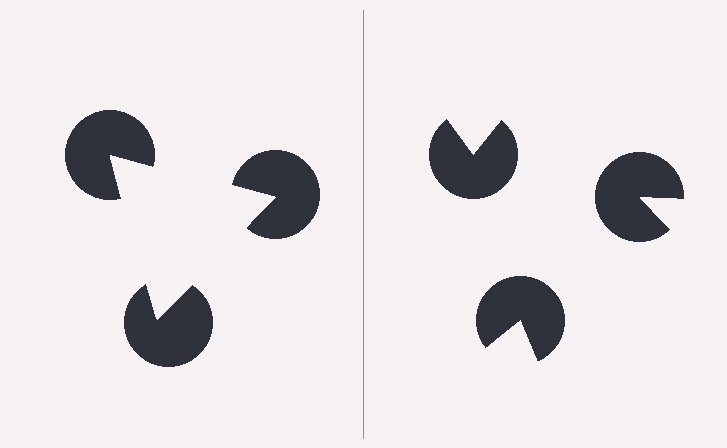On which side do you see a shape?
An illusory triangle appears on the left side. On the right side the wedge cuts are rotated, so no coherent shape forms.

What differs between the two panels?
The pac-man discs are positioned identically on both sides; only the wedge orientations differ. On the left they align to a triangle; on the right they are misaligned.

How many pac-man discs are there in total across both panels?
6 — 3 on each side.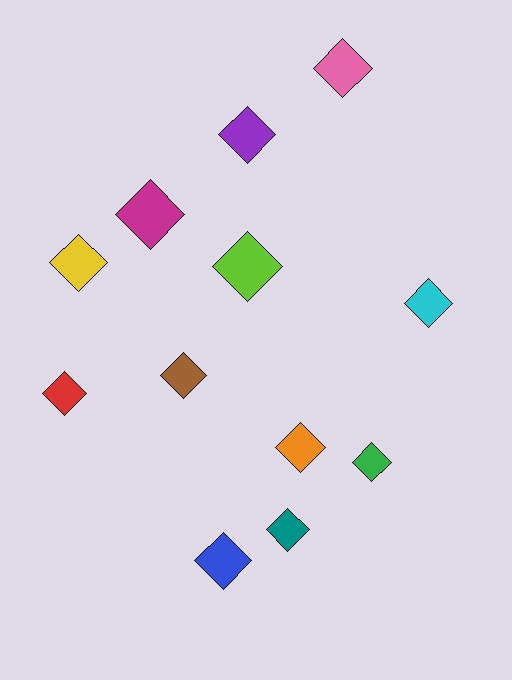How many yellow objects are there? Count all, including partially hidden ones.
There is 1 yellow object.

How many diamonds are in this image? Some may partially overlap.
There are 12 diamonds.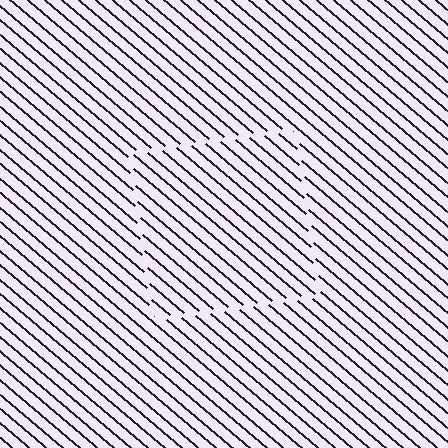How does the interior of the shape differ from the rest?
The interior of the shape contains the same grating, shifted by half a period — the contour is defined by the phase discontinuity where line-ends from the inner and outer gratings abut.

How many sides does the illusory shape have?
4 sides — the line-ends trace a square.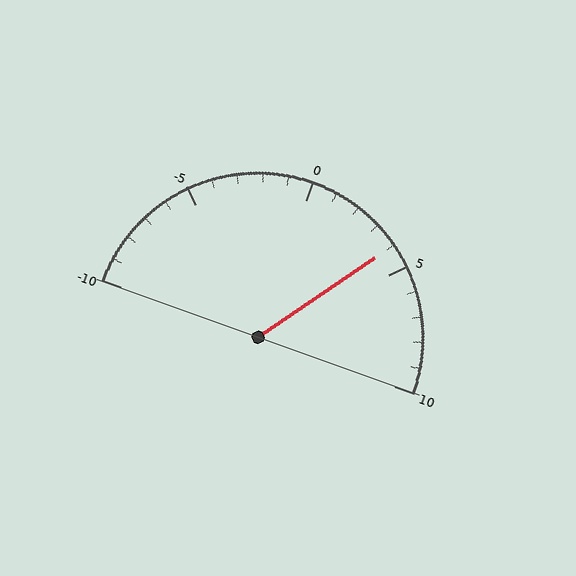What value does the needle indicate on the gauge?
The needle indicates approximately 4.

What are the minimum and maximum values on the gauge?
The gauge ranges from -10 to 10.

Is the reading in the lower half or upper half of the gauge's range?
The reading is in the upper half of the range (-10 to 10).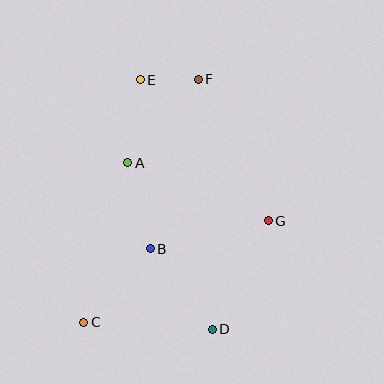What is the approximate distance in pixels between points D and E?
The distance between D and E is approximately 260 pixels.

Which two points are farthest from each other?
Points C and F are farthest from each other.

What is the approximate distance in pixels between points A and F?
The distance between A and F is approximately 109 pixels.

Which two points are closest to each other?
Points E and F are closest to each other.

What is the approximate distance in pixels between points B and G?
The distance between B and G is approximately 121 pixels.